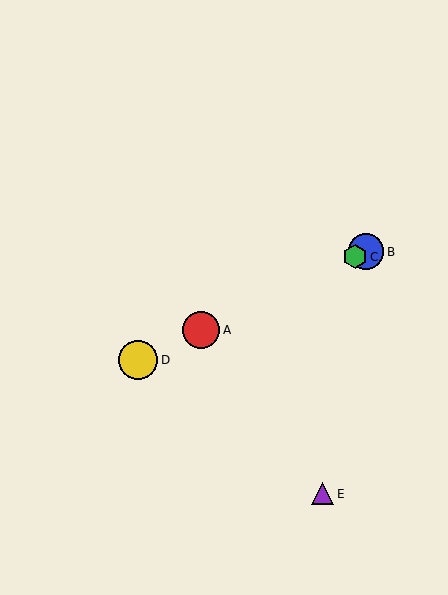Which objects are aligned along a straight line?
Objects A, B, C, D are aligned along a straight line.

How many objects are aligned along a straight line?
4 objects (A, B, C, D) are aligned along a straight line.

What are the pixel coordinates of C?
Object C is at (355, 257).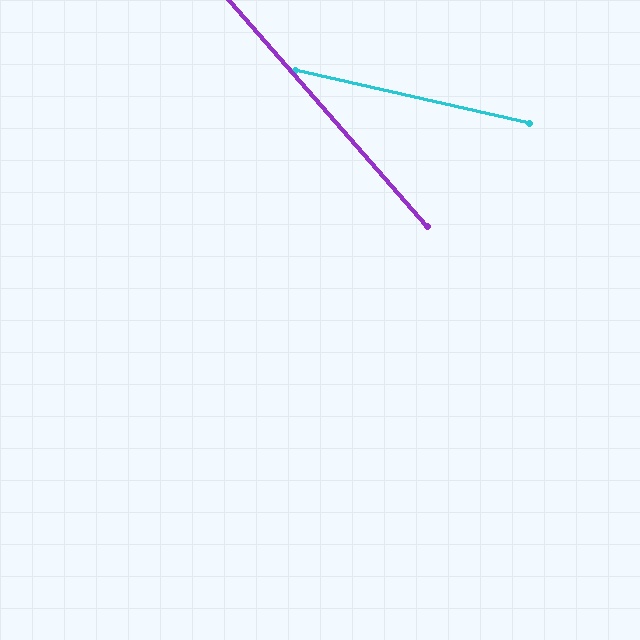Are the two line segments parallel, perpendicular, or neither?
Neither parallel nor perpendicular — they differ by about 36°.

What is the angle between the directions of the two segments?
Approximately 36 degrees.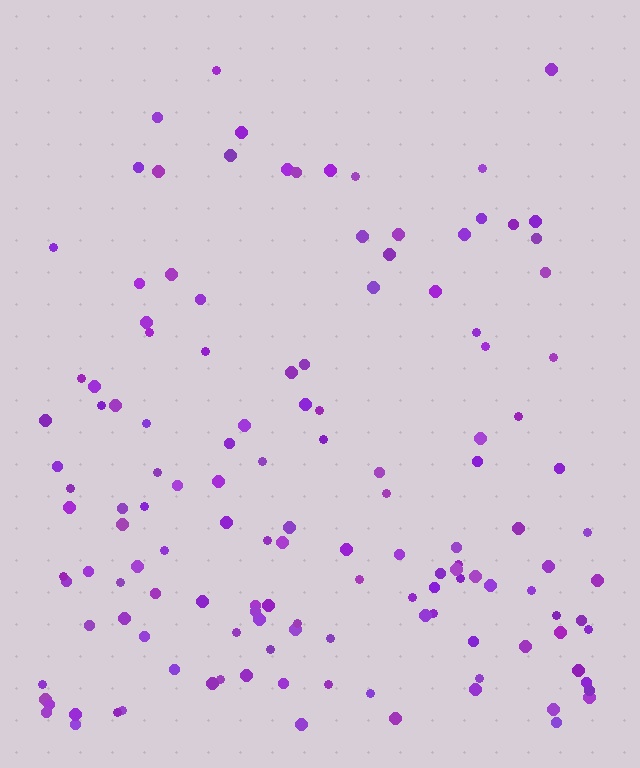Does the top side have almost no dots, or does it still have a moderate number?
Still a moderate number, just noticeably fewer than the bottom.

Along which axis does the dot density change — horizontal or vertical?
Vertical.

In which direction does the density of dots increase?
From top to bottom, with the bottom side densest.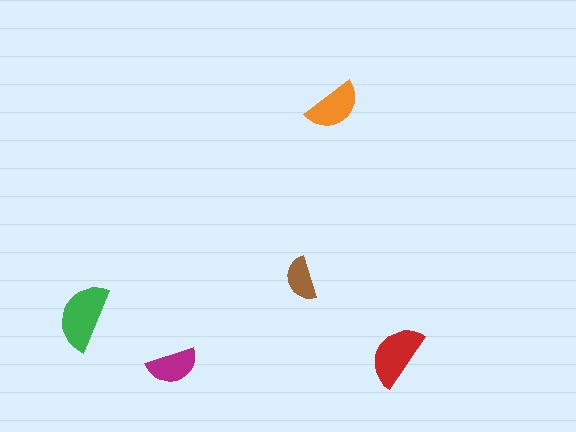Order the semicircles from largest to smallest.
the green one, the red one, the orange one, the magenta one, the brown one.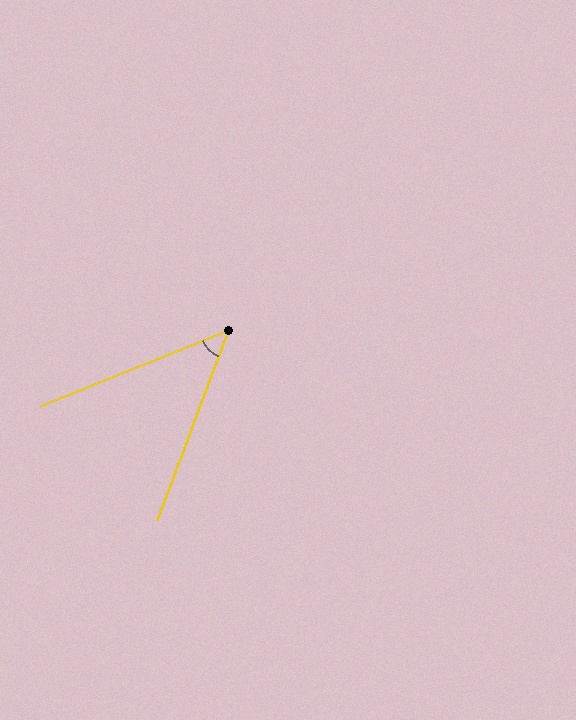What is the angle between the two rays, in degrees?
Approximately 48 degrees.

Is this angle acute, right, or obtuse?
It is acute.